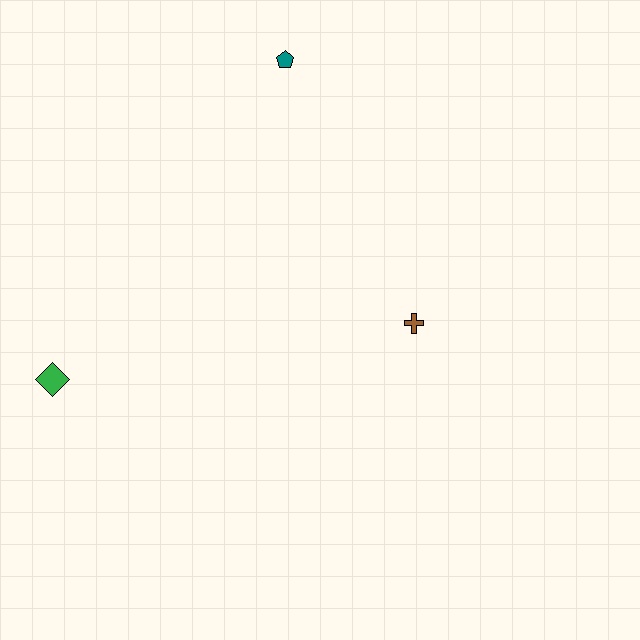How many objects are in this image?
There are 3 objects.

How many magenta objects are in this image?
There are no magenta objects.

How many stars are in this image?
There are no stars.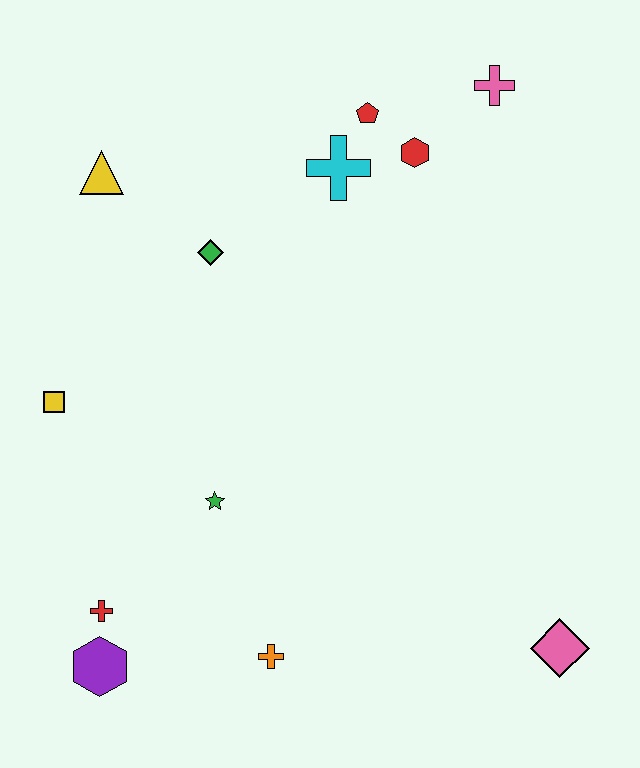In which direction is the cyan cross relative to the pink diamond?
The cyan cross is above the pink diamond.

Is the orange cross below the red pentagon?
Yes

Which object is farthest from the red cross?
The pink cross is farthest from the red cross.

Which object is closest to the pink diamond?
The orange cross is closest to the pink diamond.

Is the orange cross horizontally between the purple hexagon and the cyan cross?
Yes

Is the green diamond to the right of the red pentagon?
No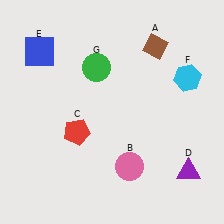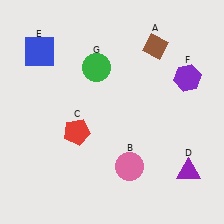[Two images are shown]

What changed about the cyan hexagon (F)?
In Image 1, F is cyan. In Image 2, it changed to purple.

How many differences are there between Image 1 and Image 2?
There is 1 difference between the two images.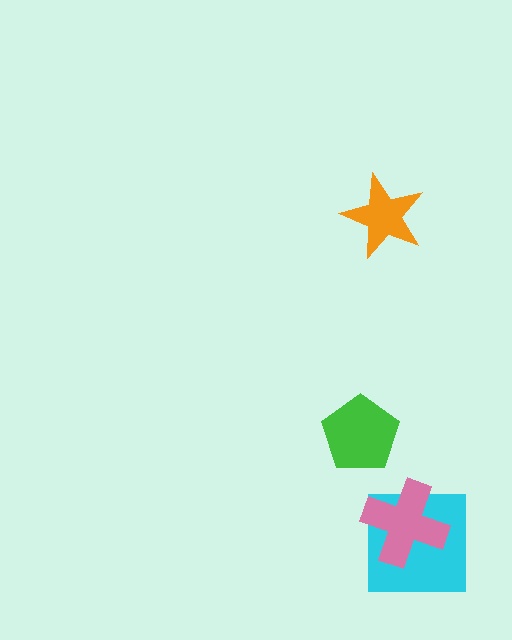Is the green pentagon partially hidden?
No, no other shape covers it.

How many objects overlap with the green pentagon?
0 objects overlap with the green pentagon.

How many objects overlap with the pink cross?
1 object overlaps with the pink cross.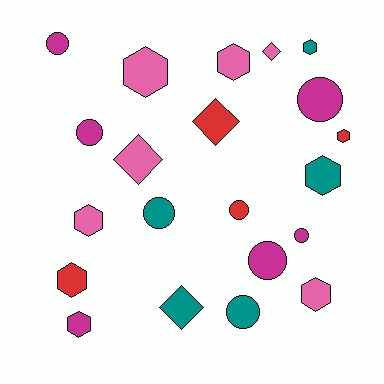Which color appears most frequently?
Magenta, with 6 objects.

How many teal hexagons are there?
There are 2 teal hexagons.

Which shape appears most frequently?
Hexagon, with 9 objects.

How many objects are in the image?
There are 21 objects.